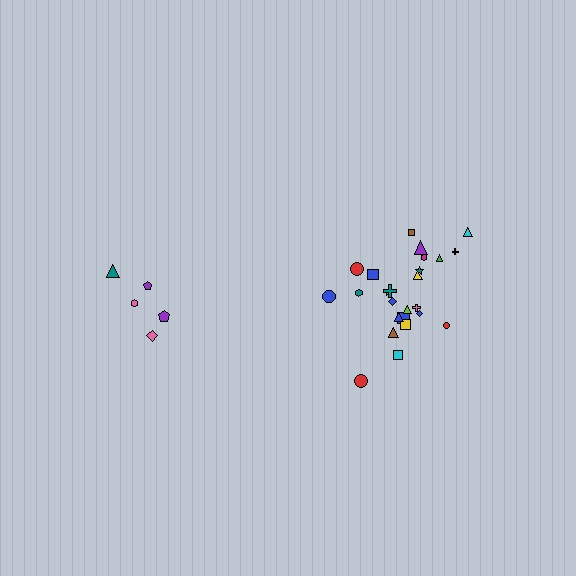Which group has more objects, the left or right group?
The right group.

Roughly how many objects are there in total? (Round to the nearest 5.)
Roughly 30 objects in total.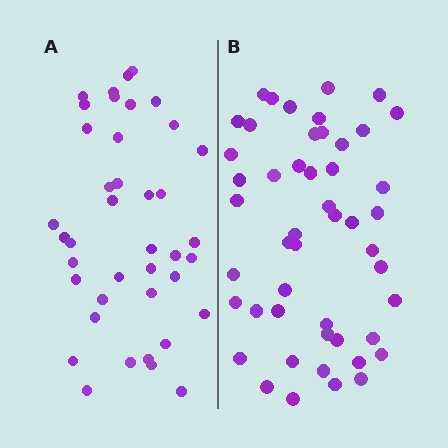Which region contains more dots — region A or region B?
Region B (the right region) has more dots.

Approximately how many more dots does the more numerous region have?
Region B has roughly 8 or so more dots than region A.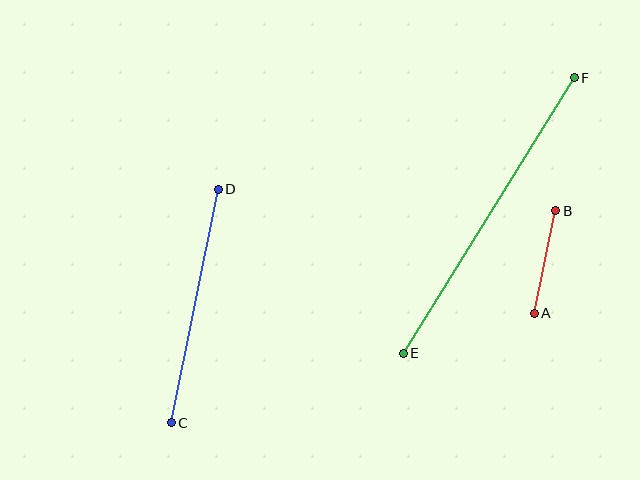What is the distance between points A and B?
The distance is approximately 104 pixels.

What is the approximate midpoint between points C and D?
The midpoint is at approximately (195, 306) pixels.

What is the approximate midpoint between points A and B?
The midpoint is at approximately (545, 262) pixels.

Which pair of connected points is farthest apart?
Points E and F are farthest apart.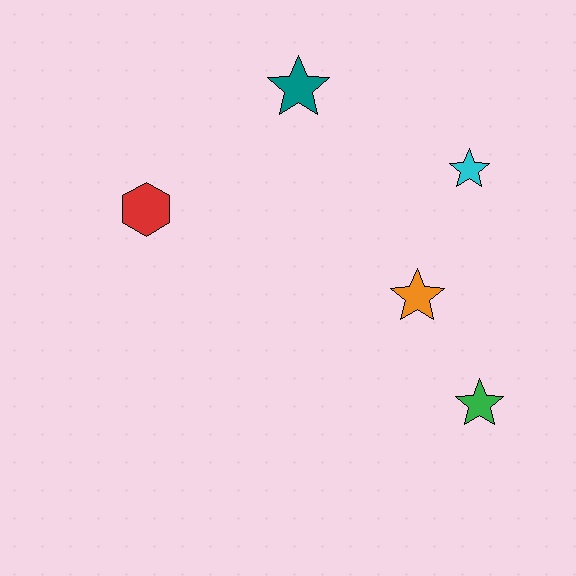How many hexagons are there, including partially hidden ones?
There is 1 hexagon.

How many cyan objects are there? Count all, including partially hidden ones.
There is 1 cyan object.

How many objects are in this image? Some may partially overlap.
There are 5 objects.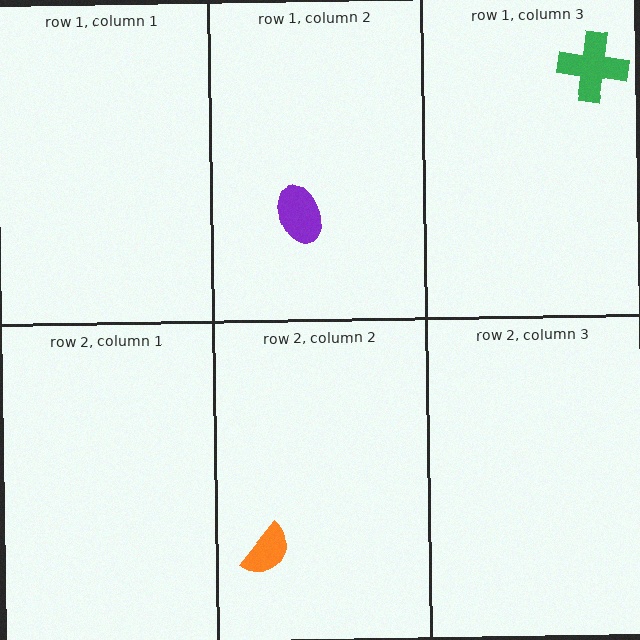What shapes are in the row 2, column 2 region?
The orange semicircle.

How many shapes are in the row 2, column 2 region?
1.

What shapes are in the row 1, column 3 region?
The green cross.